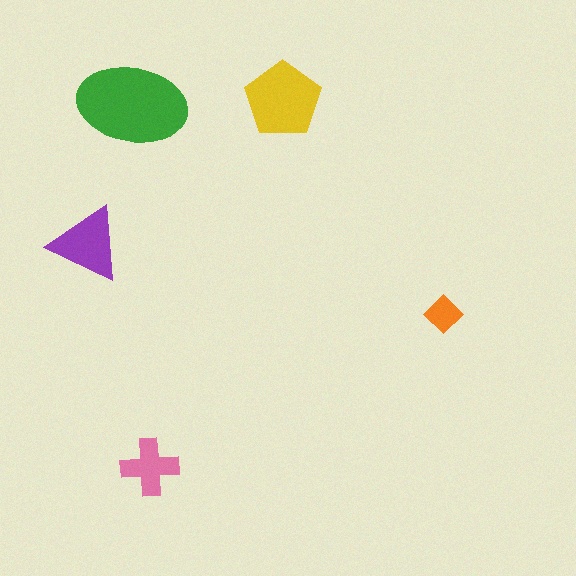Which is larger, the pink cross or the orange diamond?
The pink cross.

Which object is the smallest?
The orange diamond.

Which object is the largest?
The green ellipse.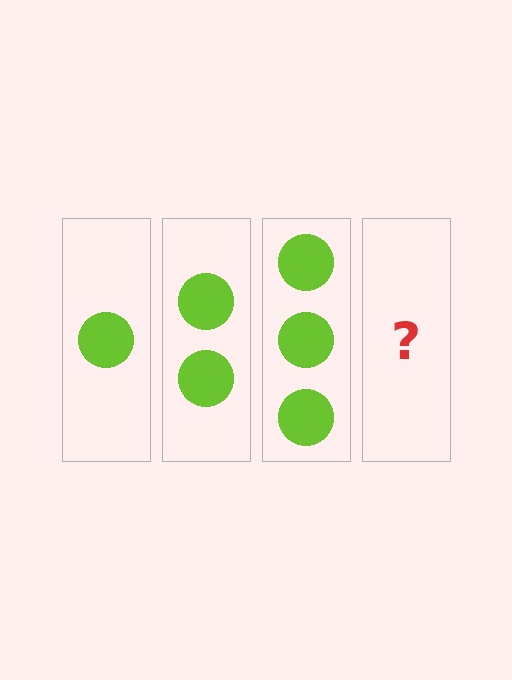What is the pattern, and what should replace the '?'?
The pattern is that each step adds one more circle. The '?' should be 4 circles.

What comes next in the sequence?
The next element should be 4 circles.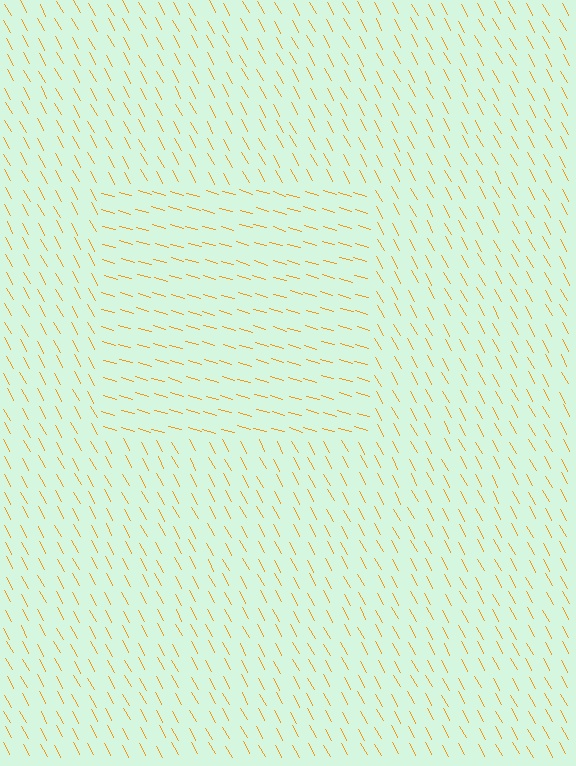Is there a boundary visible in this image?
Yes, there is a texture boundary formed by a change in line orientation.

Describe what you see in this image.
The image is filled with small orange line segments. A rectangle region in the image has lines oriented differently from the surrounding lines, creating a visible texture boundary.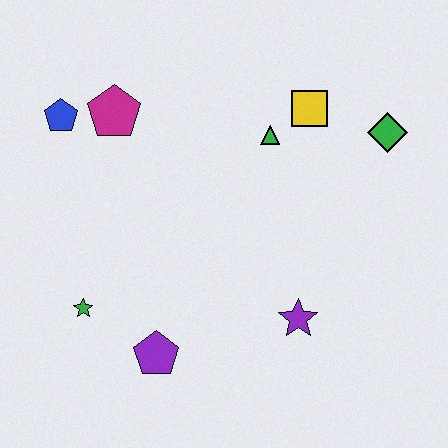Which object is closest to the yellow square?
The green triangle is closest to the yellow square.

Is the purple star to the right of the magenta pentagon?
Yes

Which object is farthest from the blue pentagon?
The green diamond is farthest from the blue pentagon.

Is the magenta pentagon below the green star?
No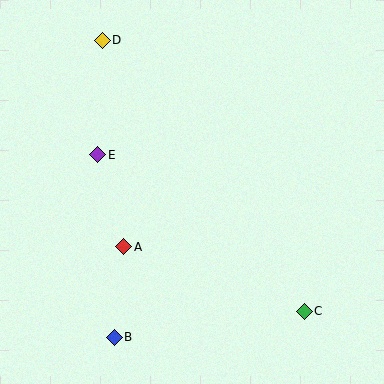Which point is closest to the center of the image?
Point A at (124, 247) is closest to the center.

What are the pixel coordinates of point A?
Point A is at (124, 247).